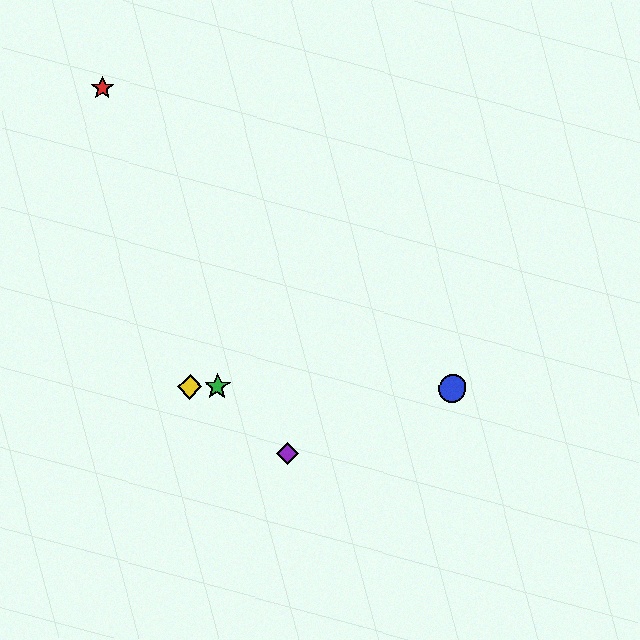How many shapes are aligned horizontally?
3 shapes (the blue circle, the green star, the yellow diamond) are aligned horizontally.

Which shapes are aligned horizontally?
The blue circle, the green star, the yellow diamond are aligned horizontally.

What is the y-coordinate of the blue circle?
The blue circle is at y≈389.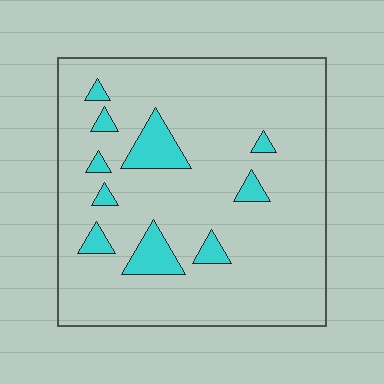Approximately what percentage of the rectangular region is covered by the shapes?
Approximately 10%.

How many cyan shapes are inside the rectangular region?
10.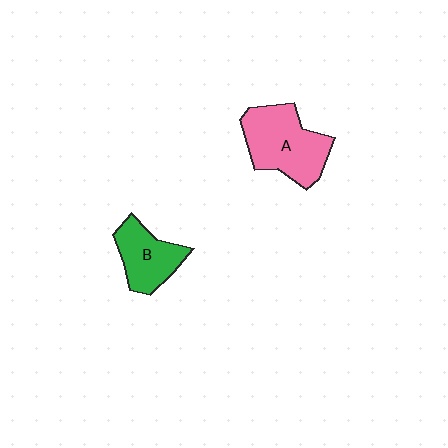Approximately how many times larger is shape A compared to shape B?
Approximately 1.5 times.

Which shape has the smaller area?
Shape B (green).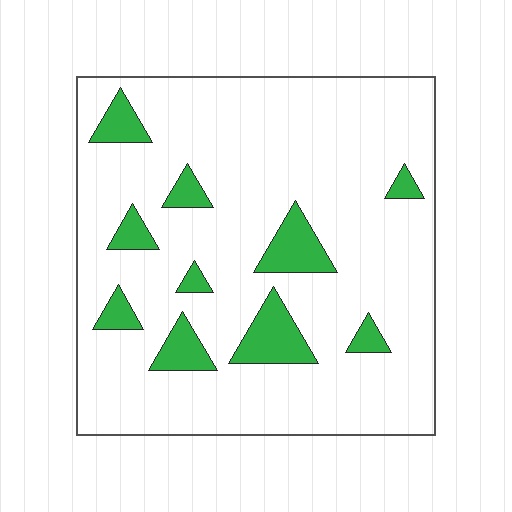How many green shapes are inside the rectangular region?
10.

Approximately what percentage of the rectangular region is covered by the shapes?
Approximately 15%.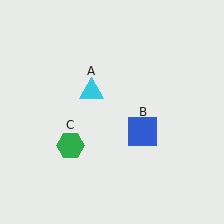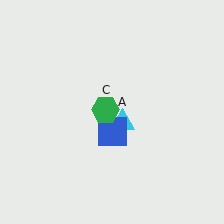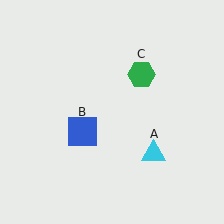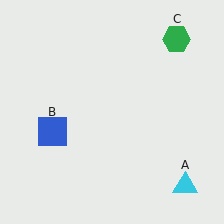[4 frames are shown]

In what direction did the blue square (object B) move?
The blue square (object B) moved left.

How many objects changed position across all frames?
3 objects changed position: cyan triangle (object A), blue square (object B), green hexagon (object C).